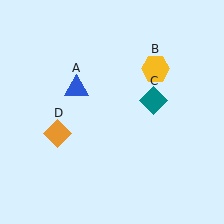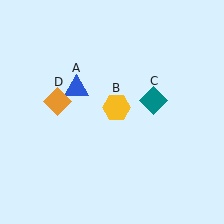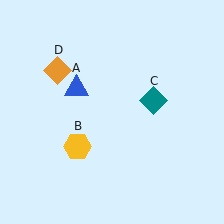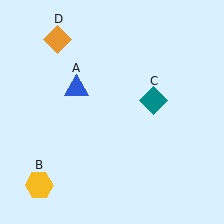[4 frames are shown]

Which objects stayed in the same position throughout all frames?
Blue triangle (object A) and teal diamond (object C) remained stationary.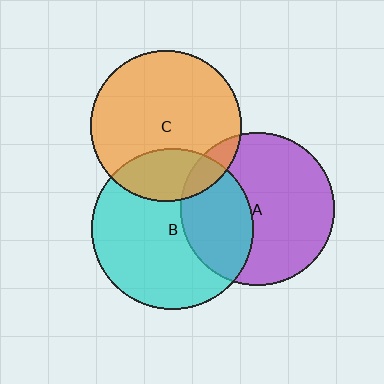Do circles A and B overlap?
Yes.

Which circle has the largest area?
Circle B (cyan).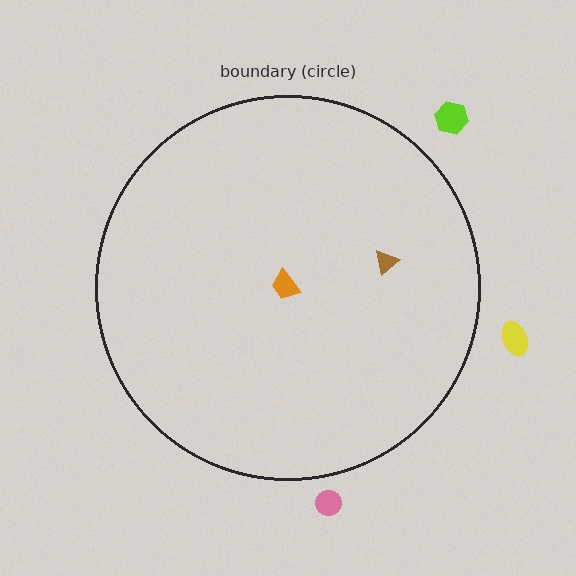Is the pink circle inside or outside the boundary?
Outside.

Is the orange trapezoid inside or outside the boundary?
Inside.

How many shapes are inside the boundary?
2 inside, 3 outside.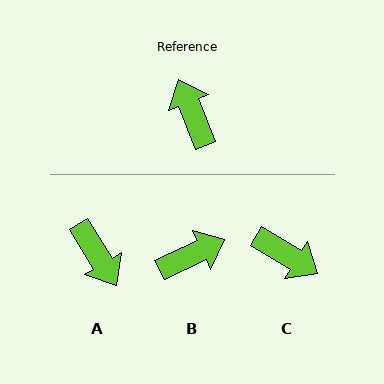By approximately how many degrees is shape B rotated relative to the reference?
Approximately 86 degrees clockwise.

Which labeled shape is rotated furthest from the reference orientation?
A, about 170 degrees away.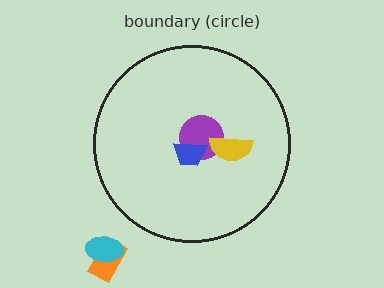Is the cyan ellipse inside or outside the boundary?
Outside.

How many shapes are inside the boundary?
3 inside, 2 outside.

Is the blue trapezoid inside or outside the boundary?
Inside.